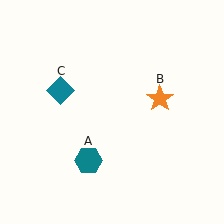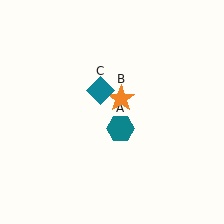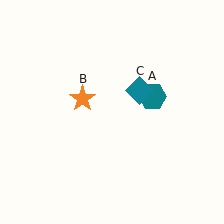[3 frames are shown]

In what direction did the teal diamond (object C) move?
The teal diamond (object C) moved right.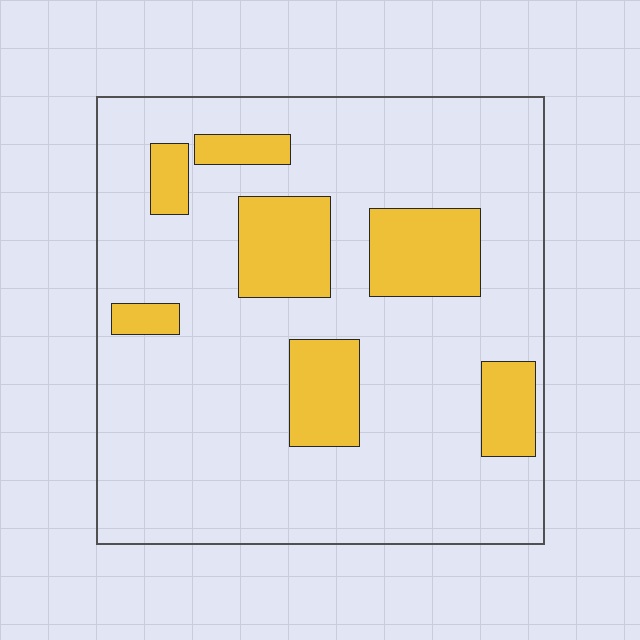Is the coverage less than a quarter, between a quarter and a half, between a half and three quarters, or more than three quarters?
Less than a quarter.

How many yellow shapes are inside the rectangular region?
7.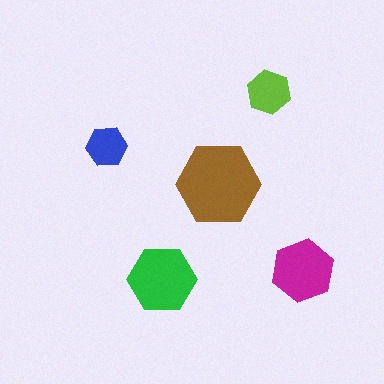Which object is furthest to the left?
The blue hexagon is leftmost.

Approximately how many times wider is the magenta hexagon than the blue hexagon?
About 1.5 times wider.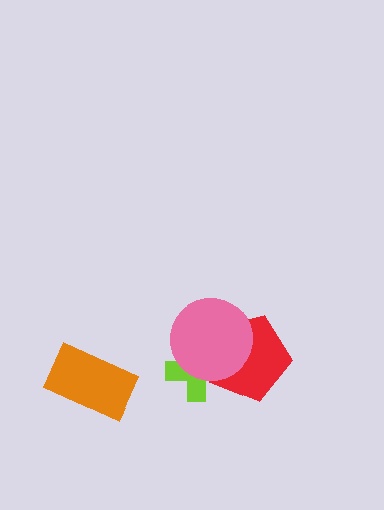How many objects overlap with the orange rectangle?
0 objects overlap with the orange rectangle.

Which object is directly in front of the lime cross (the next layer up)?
The red pentagon is directly in front of the lime cross.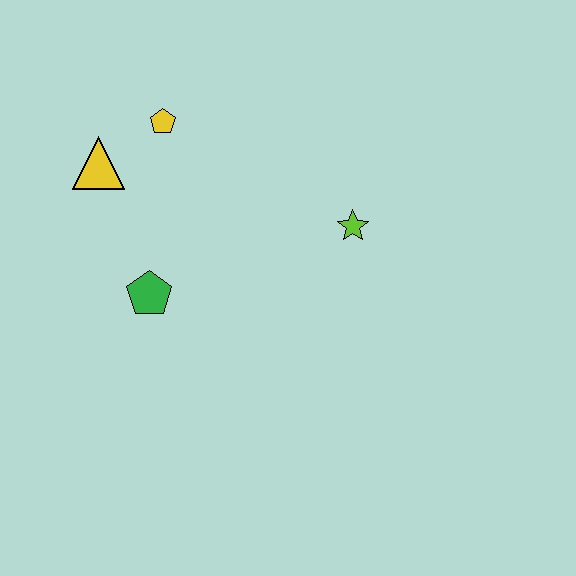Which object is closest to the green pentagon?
The yellow triangle is closest to the green pentagon.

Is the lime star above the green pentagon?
Yes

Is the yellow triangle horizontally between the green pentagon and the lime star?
No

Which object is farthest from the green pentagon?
The lime star is farthest from the green pentagon.